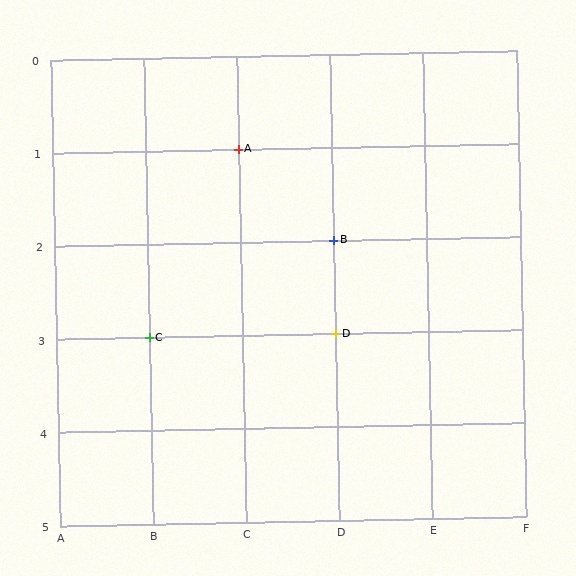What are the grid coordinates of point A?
Point A is at grid coordinates (C, 1).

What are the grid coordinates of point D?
Point D is at grid coordinates (D, 3).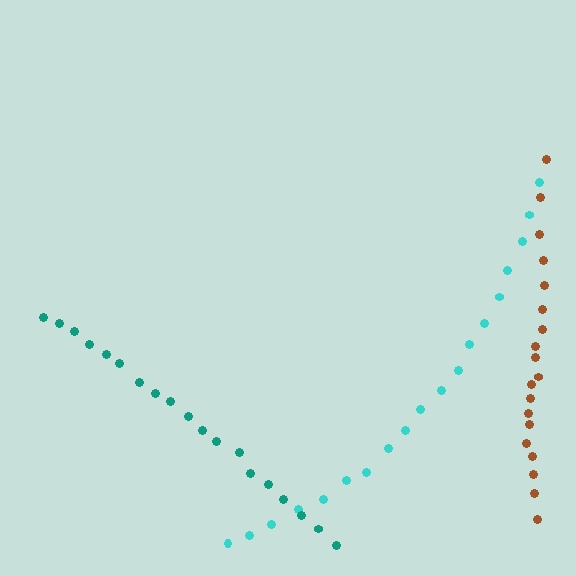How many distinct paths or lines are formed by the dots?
There are 3 distinct paths.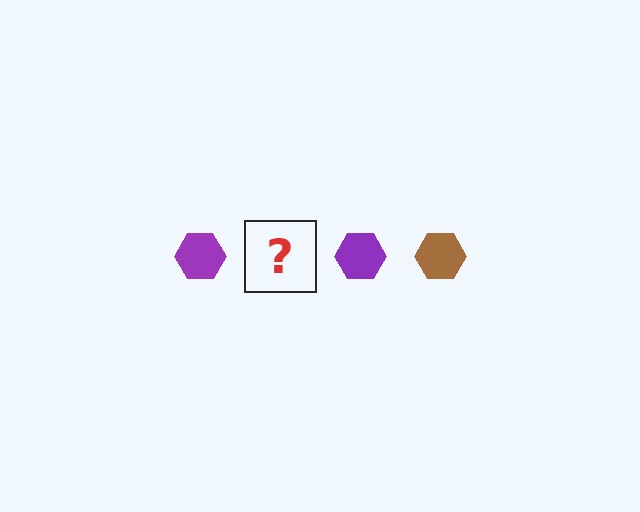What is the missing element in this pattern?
The missing element is a brown hexagon.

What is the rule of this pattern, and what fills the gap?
The rule is that the pattern cycles through purple, brown hexagons. The gap should be filled with a brown hexagon.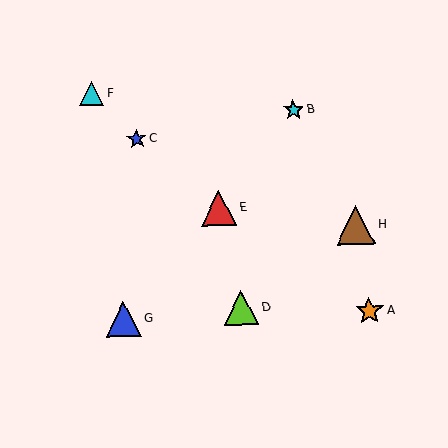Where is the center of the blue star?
The center of the blue star is at (137, 139).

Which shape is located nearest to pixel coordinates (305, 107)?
The cyan star (labeled B) at (294, 110) is nearest to that location.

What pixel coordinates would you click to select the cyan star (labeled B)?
Click at (294, 110) to select the cyan star B.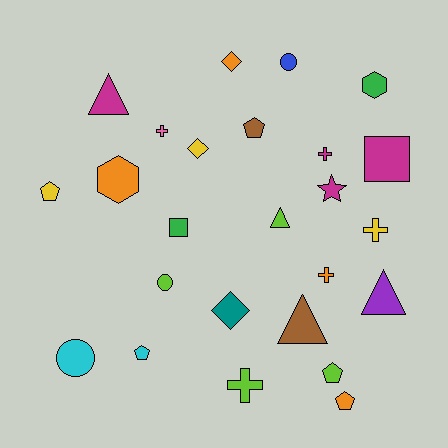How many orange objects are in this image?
There are 4 orange objects.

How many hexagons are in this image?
There are 2 hexagons.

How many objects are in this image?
There are 25 objects.